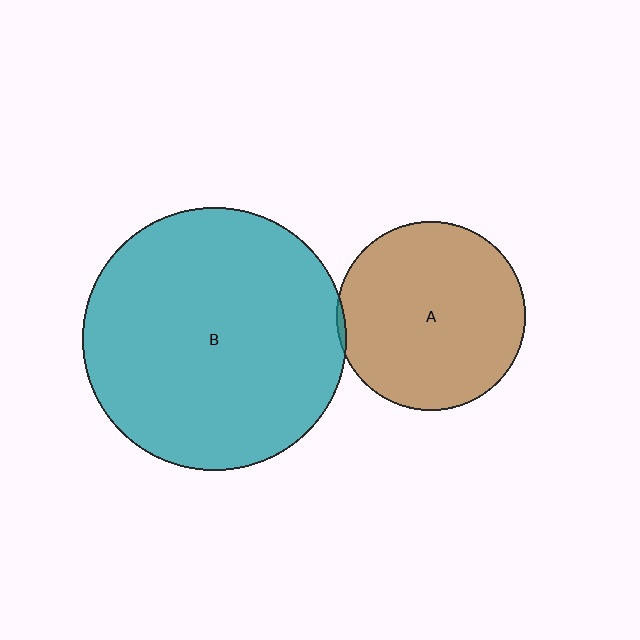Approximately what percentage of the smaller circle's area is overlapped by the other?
Approximately 5%.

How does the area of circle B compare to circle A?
Approximately 2.0 times.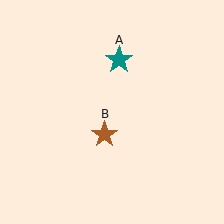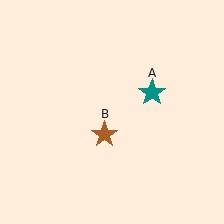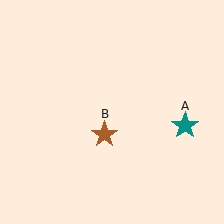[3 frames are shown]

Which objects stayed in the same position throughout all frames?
Brown star (object B) remained stationary.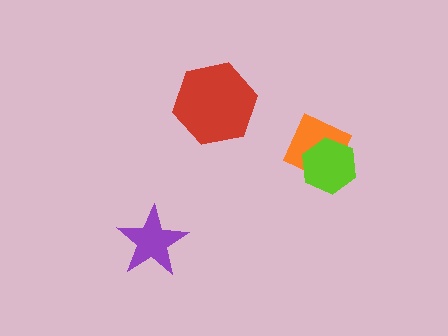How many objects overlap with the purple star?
0 objects overlap with the purple star.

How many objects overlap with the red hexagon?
0 objects overlap with the red hexagon.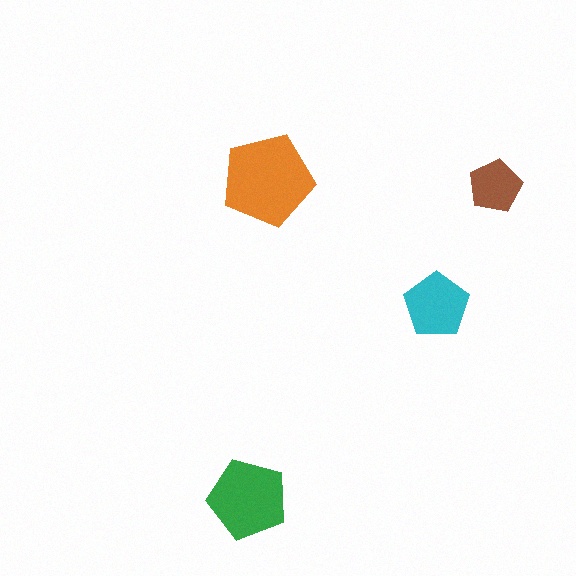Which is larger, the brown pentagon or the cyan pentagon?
The cyan one.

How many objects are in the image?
There are 4 objects in the image.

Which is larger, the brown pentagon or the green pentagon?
The green one.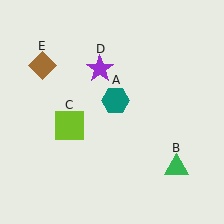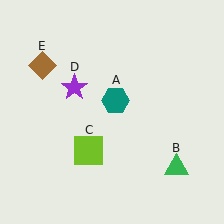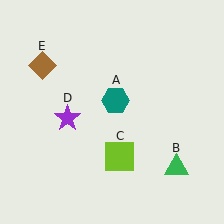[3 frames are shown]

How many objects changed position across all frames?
2 objects changed position: lime square (object C), purple star (object D).